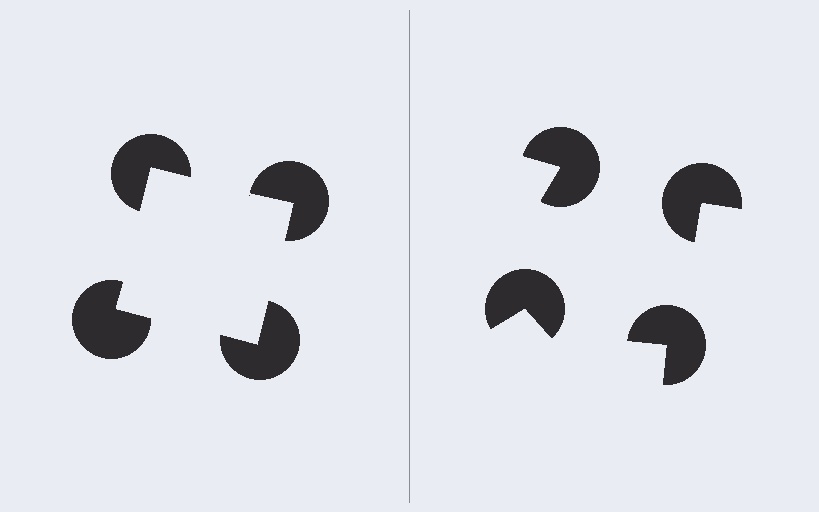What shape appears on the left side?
An illusory square.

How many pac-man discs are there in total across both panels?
8 — 4 on each side.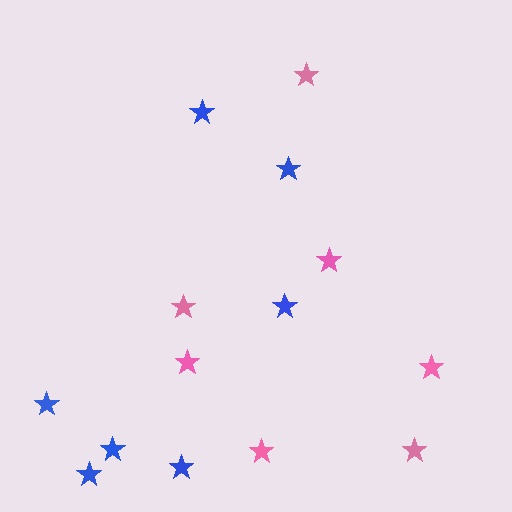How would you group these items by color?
There are 2 groups: one group of blue stars (7) and one group of pink stars (7).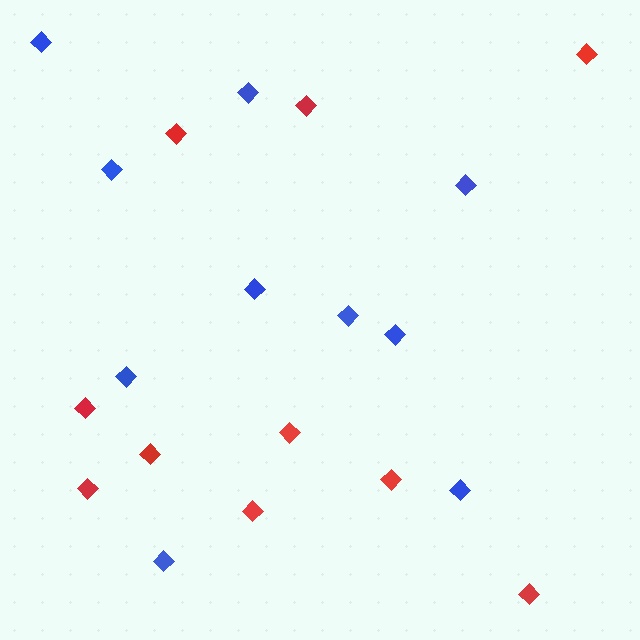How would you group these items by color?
There are 2 groups: one group of red diamonds (10) and one group of blue diamonds (10).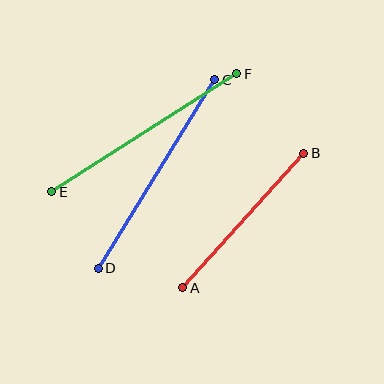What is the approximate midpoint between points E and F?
The midpoint is at approximately (144, 133) pixels.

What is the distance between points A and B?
The distance is approximately 181 pixels.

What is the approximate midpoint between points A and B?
The midpoint is at approximately (243, 220) pixels.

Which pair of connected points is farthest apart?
Points C and D are farthest apart.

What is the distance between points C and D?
The distance is approximately 222 pixels.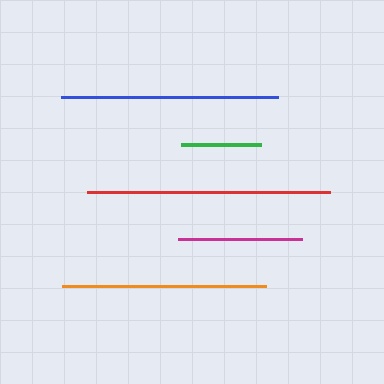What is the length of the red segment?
The red segment is approximately 243 pixels long.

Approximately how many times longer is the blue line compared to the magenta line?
The blue line is approximately 1.8 times the length of the magenta line.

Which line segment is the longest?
The red line is the longest at approximately 243 pixels.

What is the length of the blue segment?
The blue segment is approximately 217 pixels long.